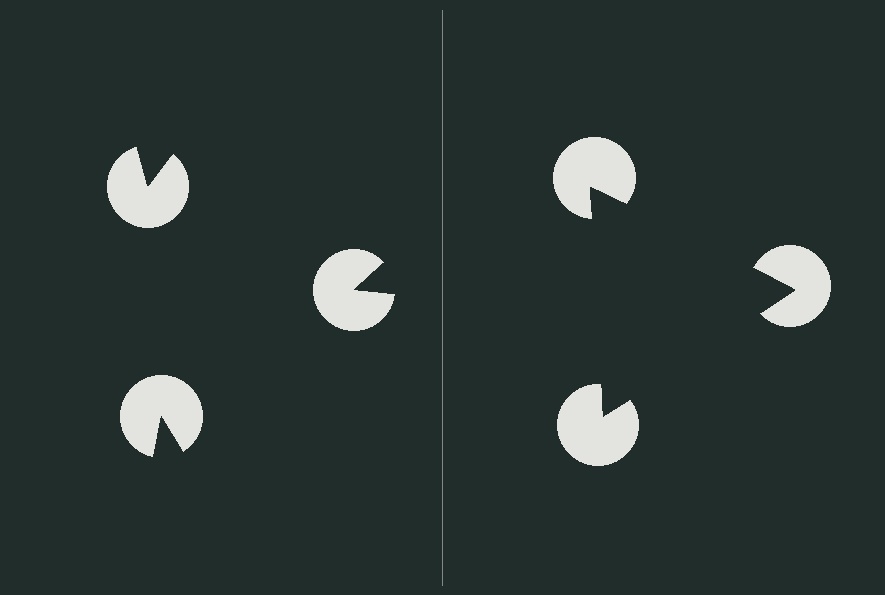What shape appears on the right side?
An illusory triangle.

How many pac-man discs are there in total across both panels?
6 — 3 on each side.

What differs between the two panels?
The pac-man discs are positioned identically on both sides; only the wedge orientations differ. On the right they align to a triangle; on the left they are misaligned.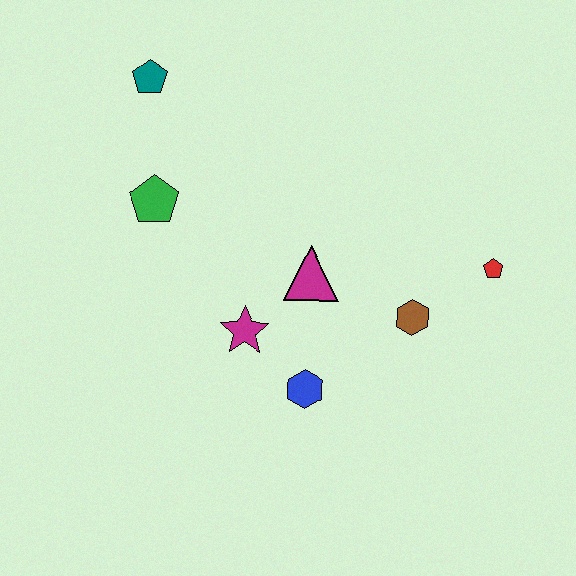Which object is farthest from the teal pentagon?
The red pentagon is farthest from the teal pentagon.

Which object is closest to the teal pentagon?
The green pentagon is closest to the teal pentagon.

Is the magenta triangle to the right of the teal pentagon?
Yes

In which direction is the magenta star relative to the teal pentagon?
The magenta star is below the teal pentagon.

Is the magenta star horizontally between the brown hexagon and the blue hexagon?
No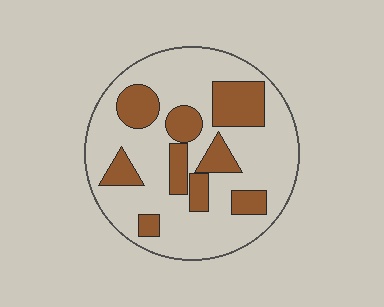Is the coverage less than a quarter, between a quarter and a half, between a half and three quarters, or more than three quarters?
Between a quarter and a half.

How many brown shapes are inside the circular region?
9.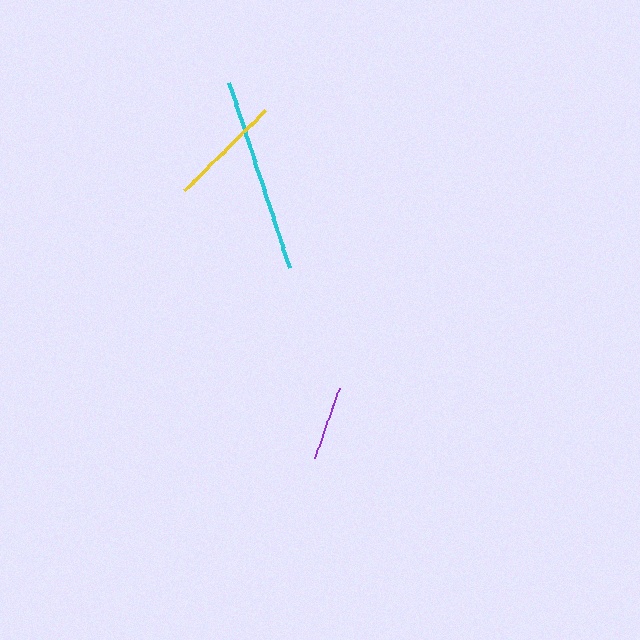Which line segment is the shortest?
The purple line is the shortest at approximately 74 pixels.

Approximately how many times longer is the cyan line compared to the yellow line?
The cyan line is approximately 1.7 times the length of the yellow line.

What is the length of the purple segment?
The purple segment is approximately 74 pixels long.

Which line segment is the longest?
The cyan line is the longest at approximately 195 pixels.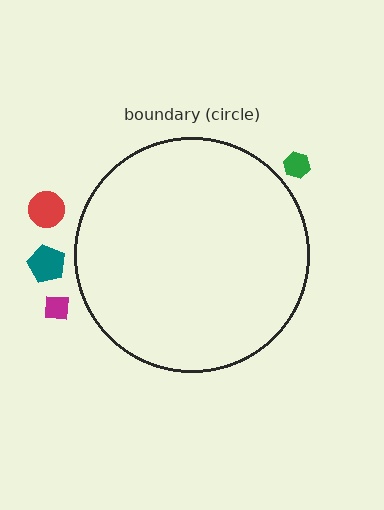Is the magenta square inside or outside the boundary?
Outside.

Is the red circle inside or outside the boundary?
Outside.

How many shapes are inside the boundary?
0 inside, 4 outside.